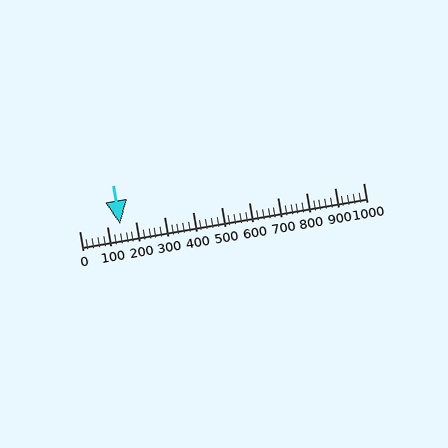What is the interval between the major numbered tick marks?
The major tick marks are spaced 100 units apart.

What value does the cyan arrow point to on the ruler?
The cyan arrow points to approximately 145.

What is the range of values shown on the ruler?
The ruler shows values from 0 to 1000.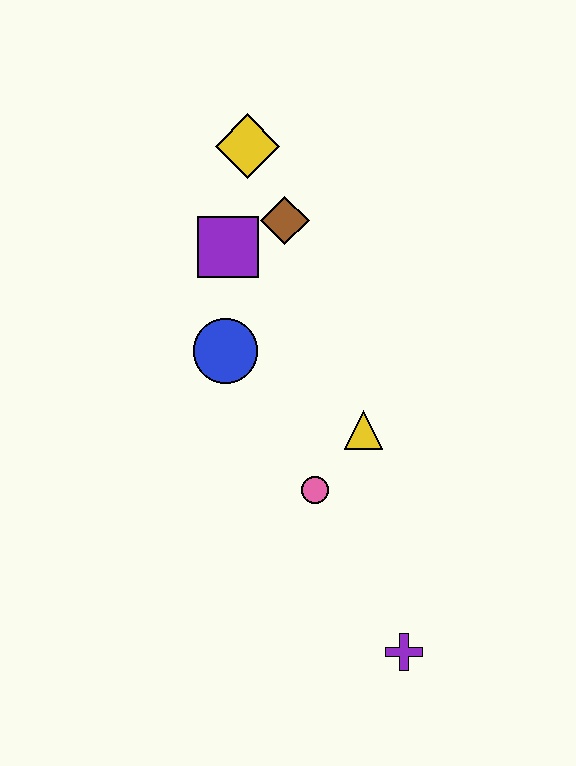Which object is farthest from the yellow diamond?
The purple cross is farthest from the yellow diamond.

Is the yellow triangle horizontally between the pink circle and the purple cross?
Yes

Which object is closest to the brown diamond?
The purple square is closest to the brown diamond.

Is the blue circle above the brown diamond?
No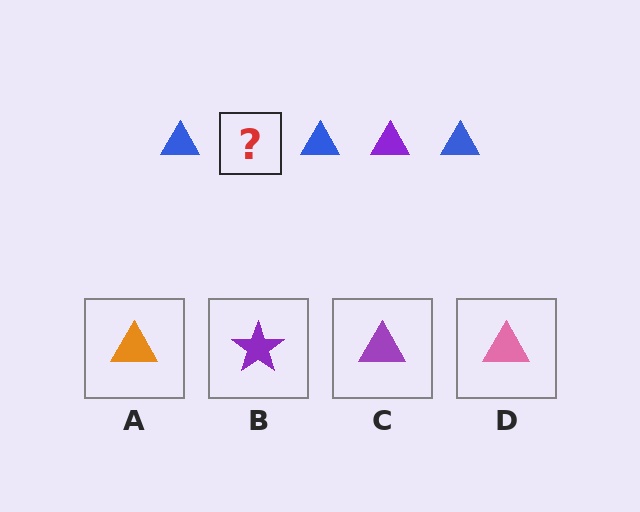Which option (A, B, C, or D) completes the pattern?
C.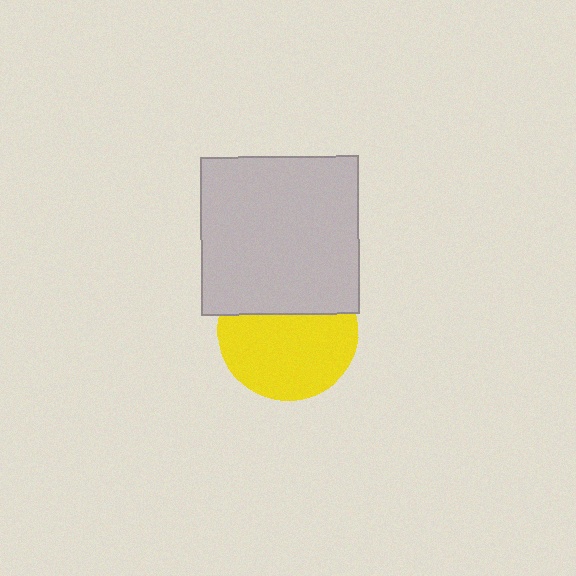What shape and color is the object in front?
The object in front is a light gray square.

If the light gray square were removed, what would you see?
You would see the complete yellow circle.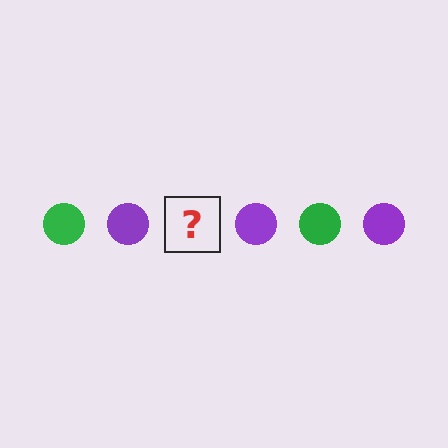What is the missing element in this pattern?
The missing element is a green circle.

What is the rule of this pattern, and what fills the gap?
The rule is that the pattern cycles through green, purple circles. The gap should be filled with a green circle.